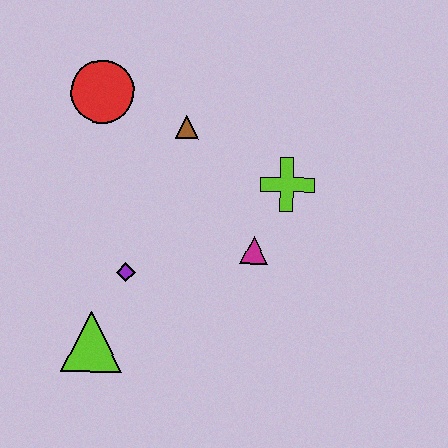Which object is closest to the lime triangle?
The purple diamond is closest to the lime triangle.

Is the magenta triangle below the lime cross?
Yes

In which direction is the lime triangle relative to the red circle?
The lime triangle is below the red circle.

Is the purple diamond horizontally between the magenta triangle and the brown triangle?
No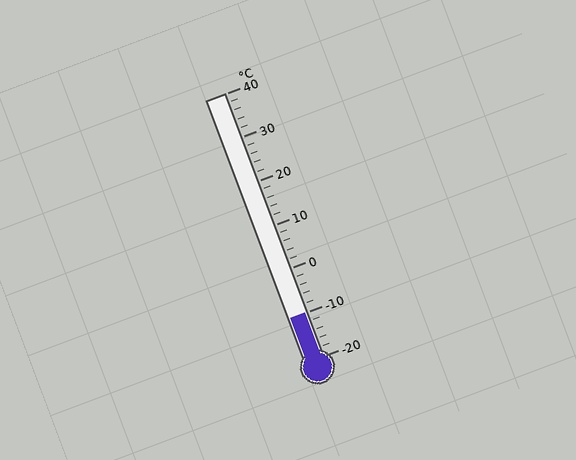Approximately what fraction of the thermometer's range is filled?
The thermometer is filled to approximately 15% of its range.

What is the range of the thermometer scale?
The thermometer scale ranges from -20°C to 40°C.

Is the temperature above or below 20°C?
The temperature is below 20°C.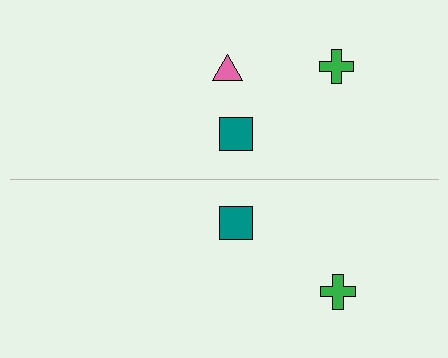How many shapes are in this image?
There are 5 shapes in this image.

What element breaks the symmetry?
A pink triangle is missing from the bottom side.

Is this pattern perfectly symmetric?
No, the pattern is not perfectly symmetric. A pink triangle is missing from the bottom side.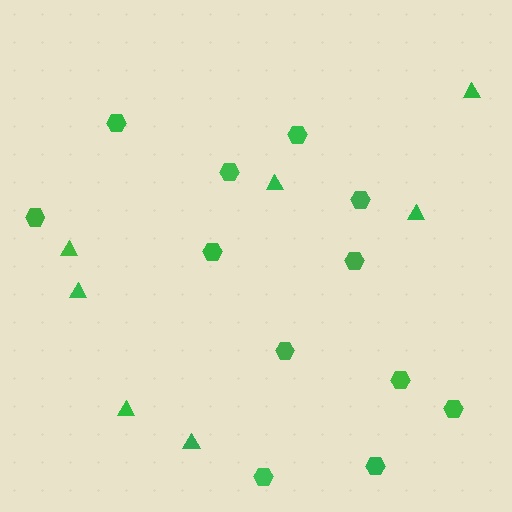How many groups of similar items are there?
There are 2 groups: one group of hexagons (12) and one group of triangles (7).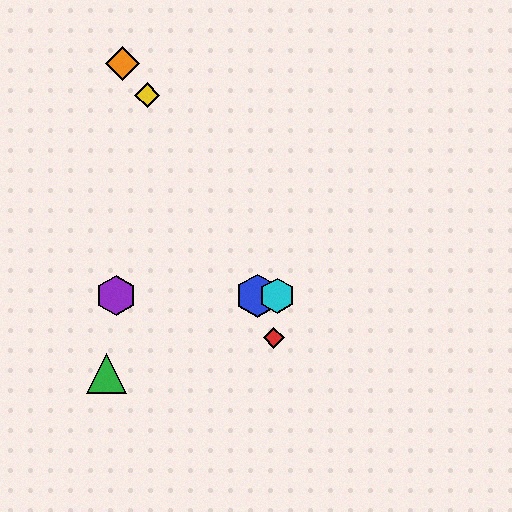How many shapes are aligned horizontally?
3 shapes (the blue hexagon, the purple hexagon, the cyan hexagon) are aligned horizontally.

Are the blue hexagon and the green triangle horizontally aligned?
No, the blue hexagon is at y≈296 and the green triangle is at y≈374.